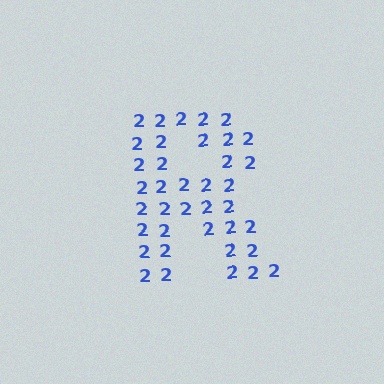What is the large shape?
The large shape is the letter R.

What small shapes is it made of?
It is made of small digit 2's.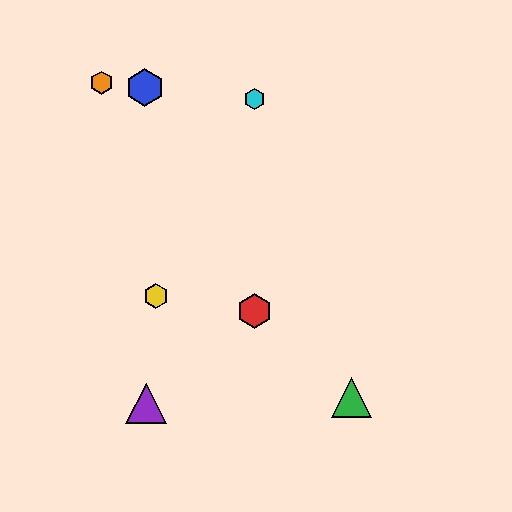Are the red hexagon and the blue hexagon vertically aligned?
No, the red hexagon is at x≈255 and the blue hexagon is at x≈145.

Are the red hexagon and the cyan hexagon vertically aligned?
Yes, both are at x≈255.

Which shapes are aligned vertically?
The red hexagon, the cyan hexagon are aligned vertically.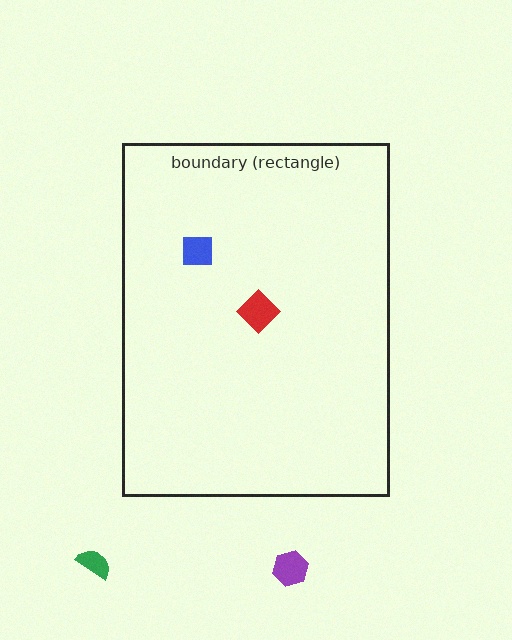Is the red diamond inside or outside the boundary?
Inside.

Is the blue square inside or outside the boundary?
Inside.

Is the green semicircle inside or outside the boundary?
Outside.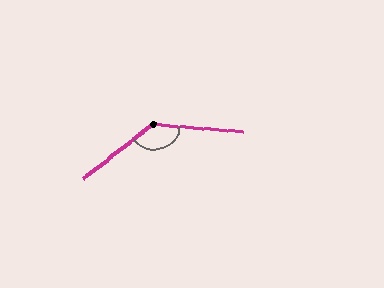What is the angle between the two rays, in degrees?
Approximately 137 degrees.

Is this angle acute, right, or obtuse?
It is obtuse.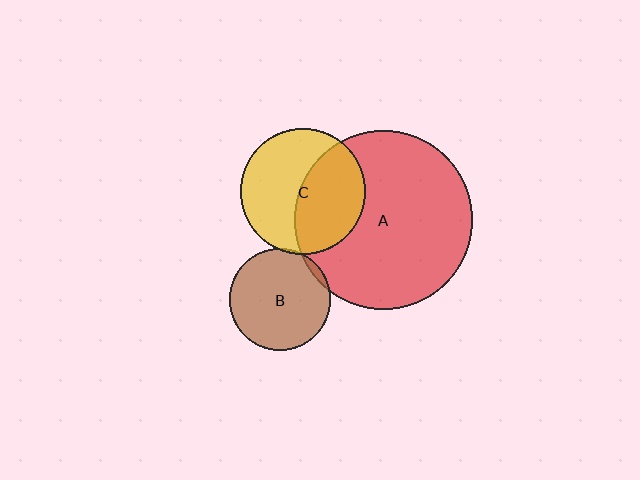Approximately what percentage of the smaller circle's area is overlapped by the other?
Approximately 5%.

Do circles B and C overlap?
Yes.